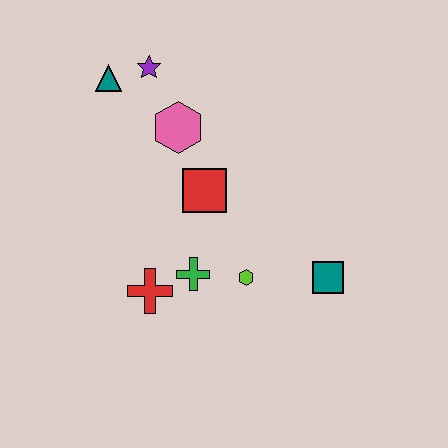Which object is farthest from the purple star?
The teal square is farthest from the purple star.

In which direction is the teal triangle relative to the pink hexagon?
The teal triangle is to the left of the pink hexagon.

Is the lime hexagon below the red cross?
No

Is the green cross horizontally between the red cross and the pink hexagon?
No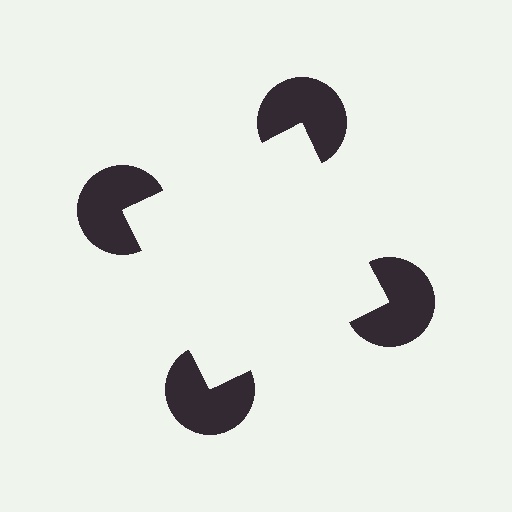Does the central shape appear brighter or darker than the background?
It typically appears slightly brighter than the background, even though no actual brightness change is drawn.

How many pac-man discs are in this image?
There are 4 — one at each vertex of the illusory square.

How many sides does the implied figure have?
4 sides.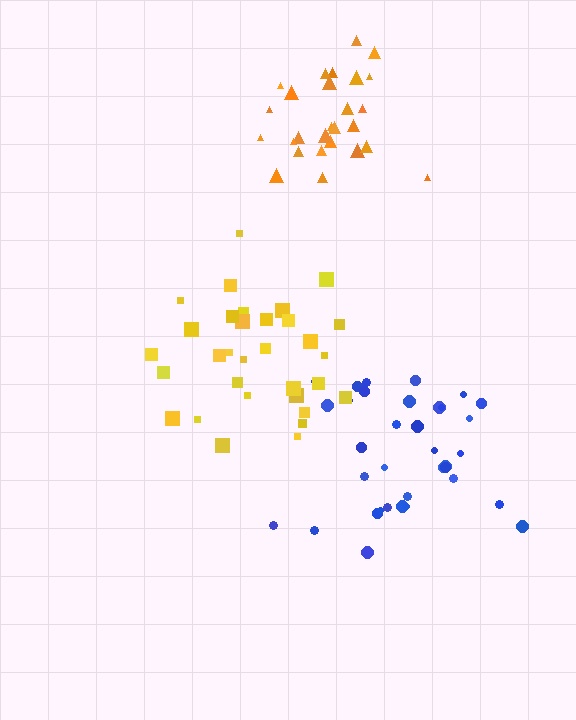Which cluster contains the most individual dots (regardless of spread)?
Blue (35).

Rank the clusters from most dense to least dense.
yellow, orange, blue.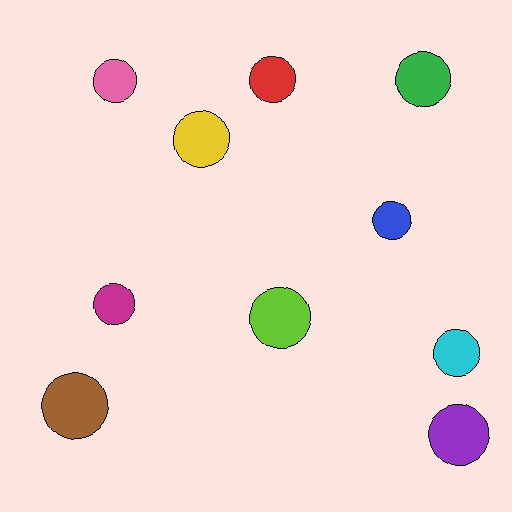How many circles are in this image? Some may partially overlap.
There are 10 circles.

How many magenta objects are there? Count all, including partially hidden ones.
There is 1 magenta object.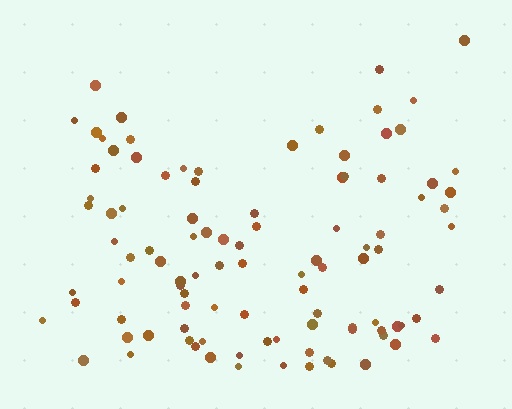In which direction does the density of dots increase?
From top to bottom, with the bottom side densest.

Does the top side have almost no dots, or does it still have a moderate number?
Still a moderate number, just noticeably fewer than the bottom.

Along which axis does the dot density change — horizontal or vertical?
Vertical.